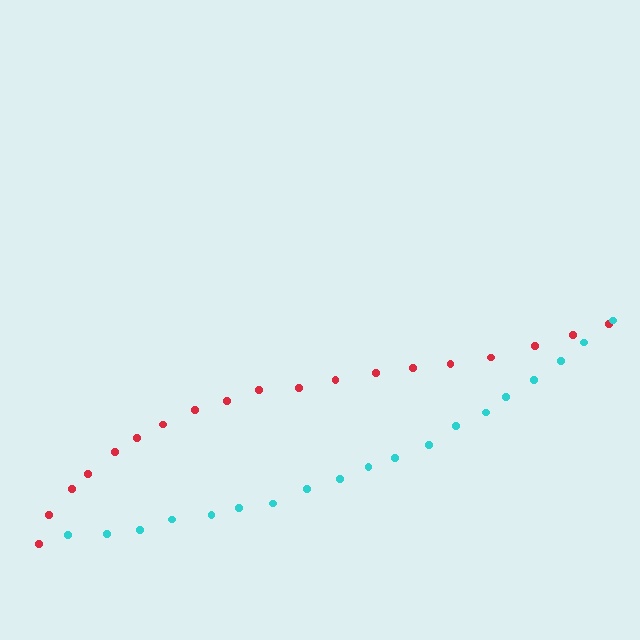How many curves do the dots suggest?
There are 2 distinct paths.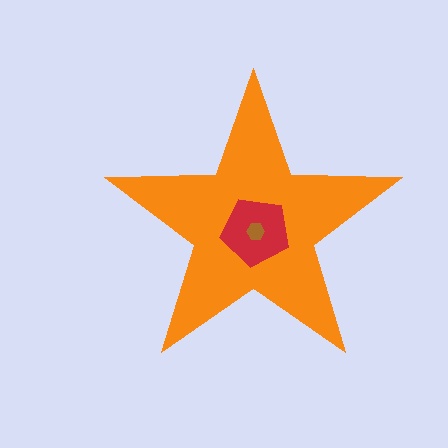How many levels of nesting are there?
3.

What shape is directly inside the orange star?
The red pentagon.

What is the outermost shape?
The orange star.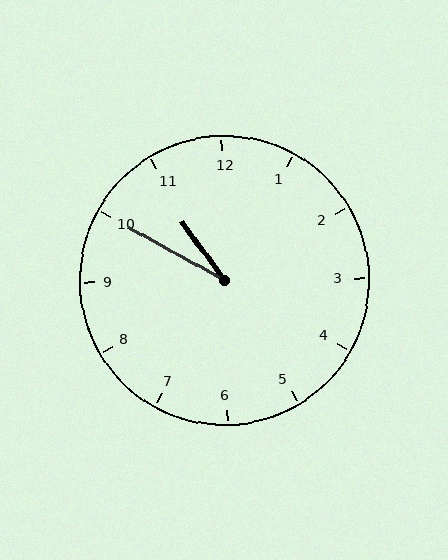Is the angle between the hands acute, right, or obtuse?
It is acute.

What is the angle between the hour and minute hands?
Approximately 25 degrees.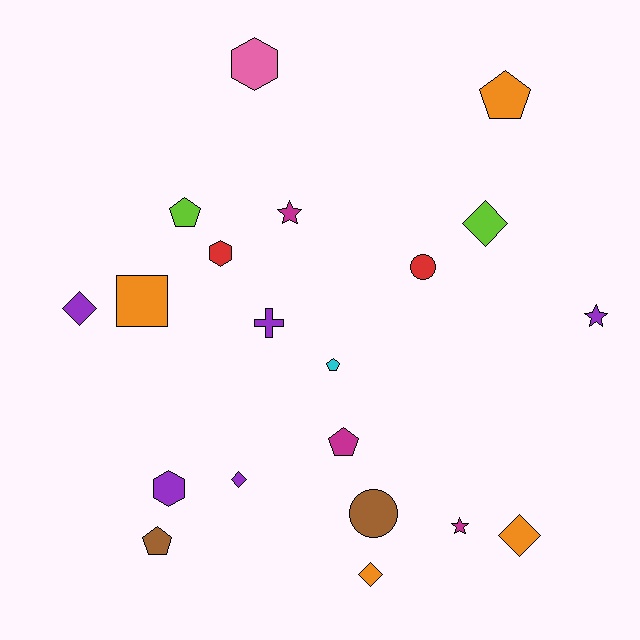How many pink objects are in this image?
There is 1 pink object.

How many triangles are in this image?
There are no triangles.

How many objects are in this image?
There are 20 objects.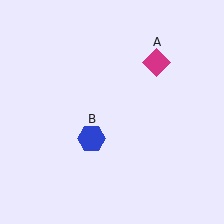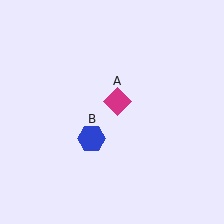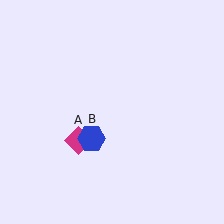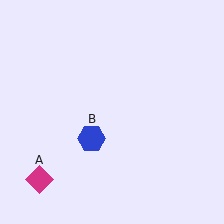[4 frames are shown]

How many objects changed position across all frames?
1 object changed position: magenta diamond (object A).